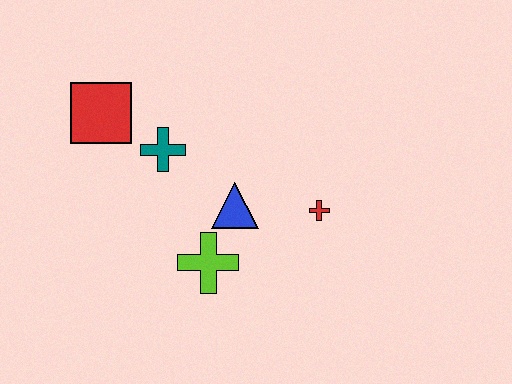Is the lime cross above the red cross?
No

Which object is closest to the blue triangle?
The lime cross is closest to the blue triangle.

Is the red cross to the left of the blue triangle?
No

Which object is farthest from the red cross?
The red square is farthest from the red cross.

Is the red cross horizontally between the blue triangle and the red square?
No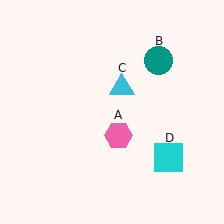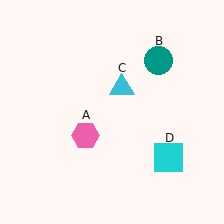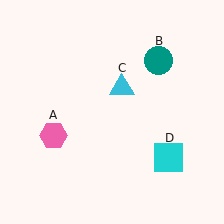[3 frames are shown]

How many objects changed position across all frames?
1 object changed position: pink hexagon (object A).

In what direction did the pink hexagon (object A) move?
The pink hexagon (object A) moved left.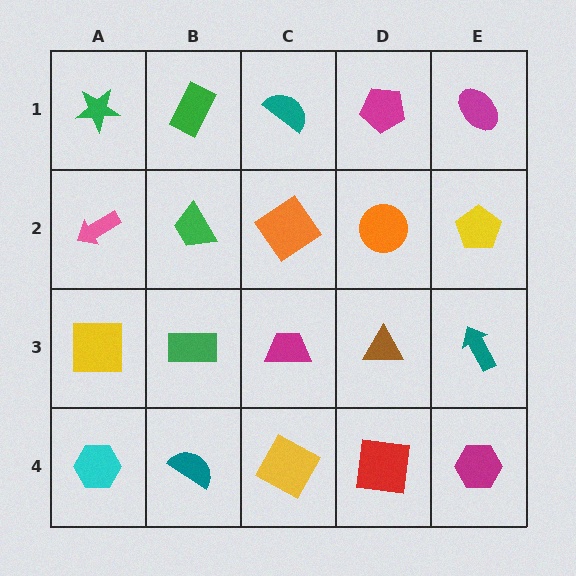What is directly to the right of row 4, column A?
A teal semicircle.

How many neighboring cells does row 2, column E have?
3.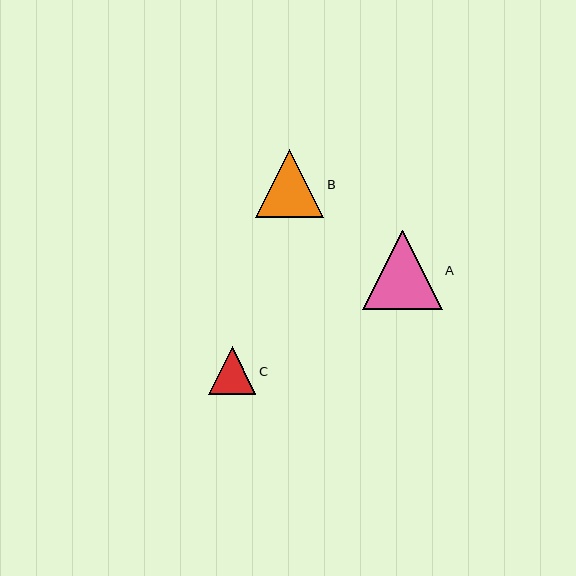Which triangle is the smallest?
Triangle C is the smallest with a size of approximately 47 pixels.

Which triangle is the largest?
Triangle A is the largest with a size of approximately 79 pixels.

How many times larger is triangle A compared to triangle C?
Triangle A is approximately 1.7 times the size of triangle C.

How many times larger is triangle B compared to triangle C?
Triangle B is approximately 1.4 times the size of triangle C.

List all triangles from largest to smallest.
From largest to smallest: A, B, C.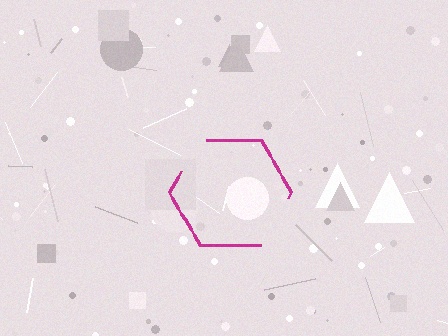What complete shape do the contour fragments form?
The contour fragments form a hexagon.